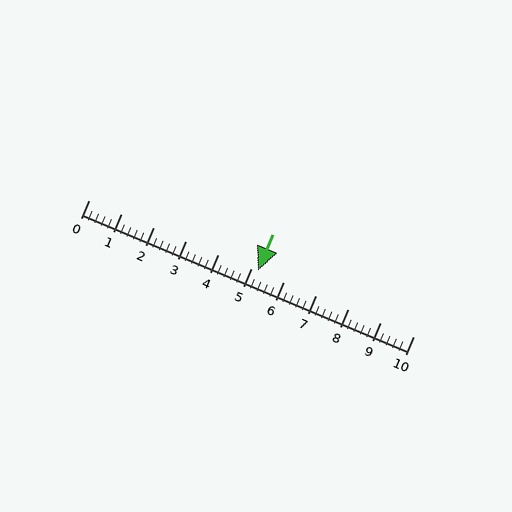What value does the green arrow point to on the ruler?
The green arrow points to approximately 5.2.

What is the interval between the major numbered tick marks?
The major tick marks are spaced 1 units apart.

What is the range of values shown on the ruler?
The ruler shows values from 0 to 10.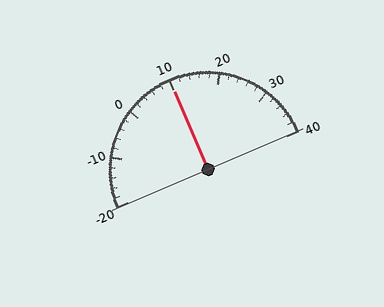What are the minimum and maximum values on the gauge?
The gauge ranges from -20 to 40.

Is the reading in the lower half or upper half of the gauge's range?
The reading is in the upper half of the range (-20 to 40).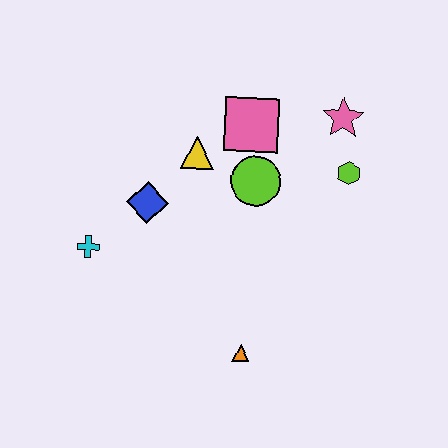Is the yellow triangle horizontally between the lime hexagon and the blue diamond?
Yes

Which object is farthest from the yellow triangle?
The orange triangle is farthest from the yellow triangle.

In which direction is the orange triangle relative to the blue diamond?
The orange triangle is below the blue diamond.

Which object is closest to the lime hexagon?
The pink star is closest to the lime hexagon.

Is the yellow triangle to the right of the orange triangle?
No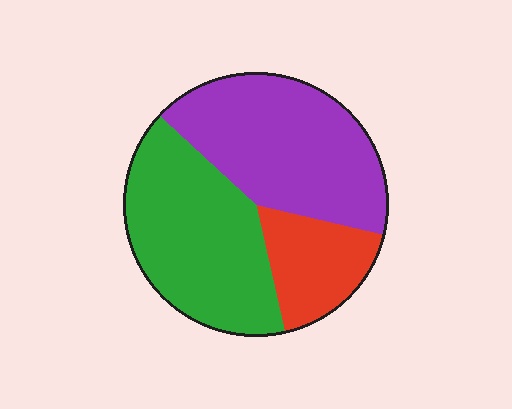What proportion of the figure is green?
Green takes up about two fifths (2/5) of the figure.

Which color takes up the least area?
Red, at roughly 20%.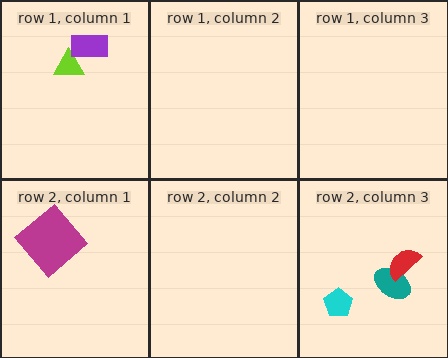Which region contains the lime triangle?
The row 1, column 1 region.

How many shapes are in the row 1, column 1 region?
2.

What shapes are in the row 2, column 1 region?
The magenta diamond.